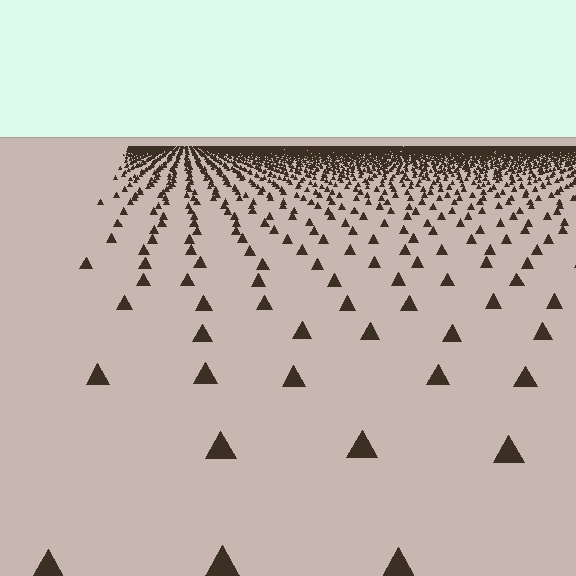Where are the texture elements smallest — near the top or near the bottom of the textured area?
Near the top.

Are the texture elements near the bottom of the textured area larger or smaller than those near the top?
Larger. Near the bottom, elements are closer to the viewer and appear at a bigger on-screen size.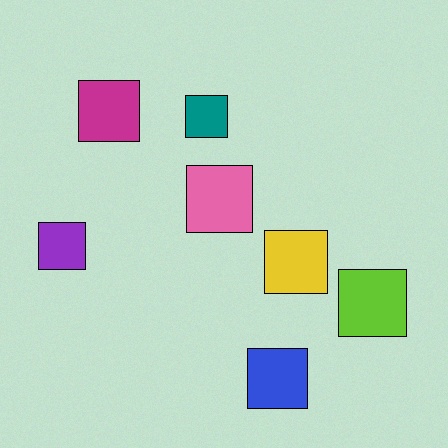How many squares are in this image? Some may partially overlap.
There are 7 squares.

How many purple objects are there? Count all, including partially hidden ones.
There is 1 purple object.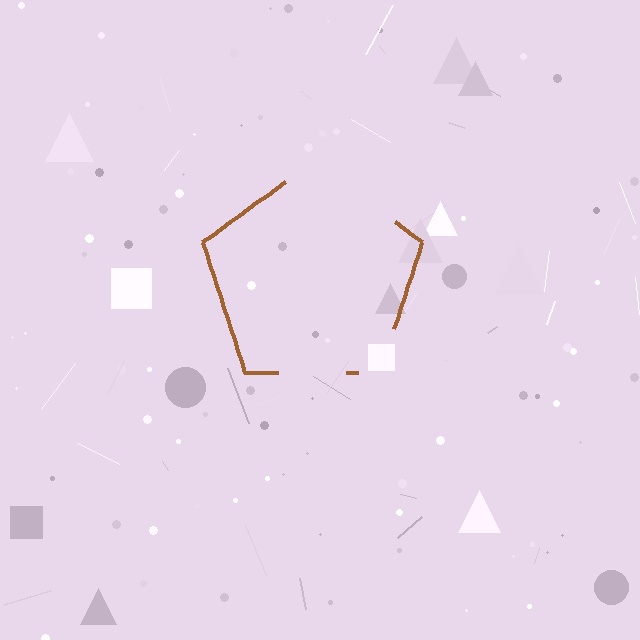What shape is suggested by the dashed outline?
The dashed outline suggests a pentagon.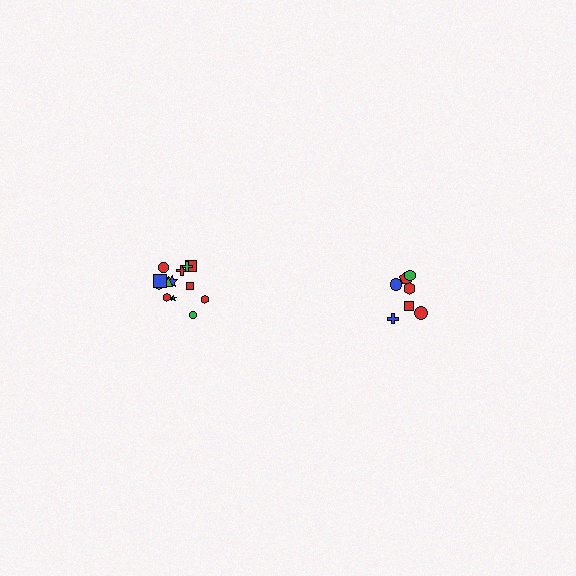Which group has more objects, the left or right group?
The left group.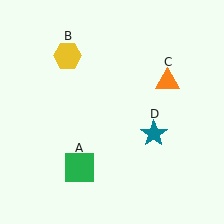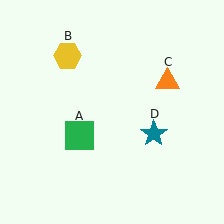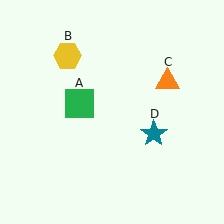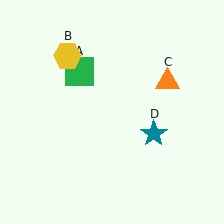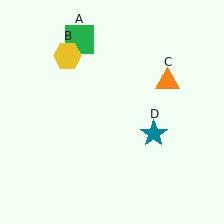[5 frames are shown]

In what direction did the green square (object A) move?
The green square (object A) moved up.